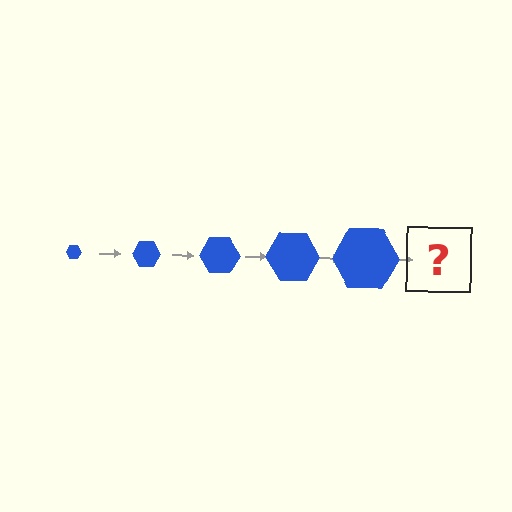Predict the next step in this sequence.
The next step is a blue hexagon, larger than the previous one.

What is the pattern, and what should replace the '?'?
The pattern is that the hexagon gets progressively larger each step. The '?' should be a blue hexagon, larger than the previous one.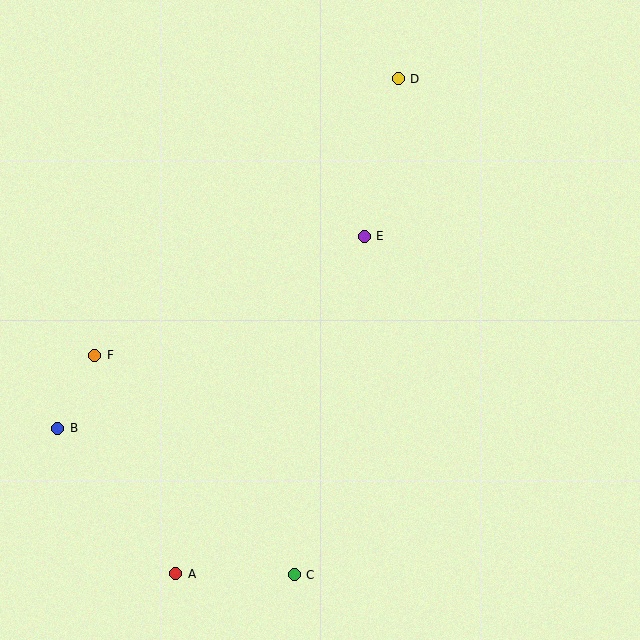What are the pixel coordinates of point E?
Point E is at (364, 236).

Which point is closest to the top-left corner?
Point F is closest to the top-left corner.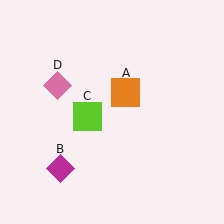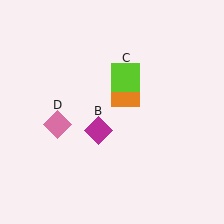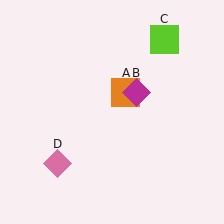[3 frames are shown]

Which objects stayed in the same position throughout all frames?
Orange square (object A) remained stationary.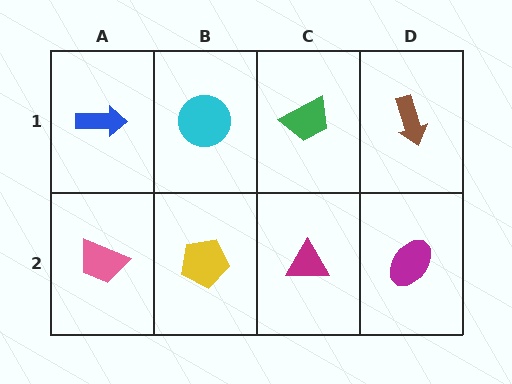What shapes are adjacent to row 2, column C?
A green trapezoid (row 1, column C), a yellow pentagon (row 2, column B), a magenta ellipse (row 2, column D).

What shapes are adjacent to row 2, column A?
A blue arrow (row 1, column A), a yellow pentagon (row 2, column B).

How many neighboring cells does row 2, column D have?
2.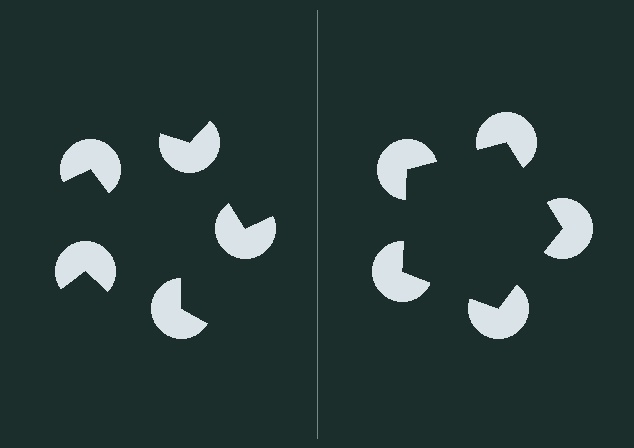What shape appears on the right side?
An illusory pentagon.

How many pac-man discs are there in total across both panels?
10 — 5 on each side.